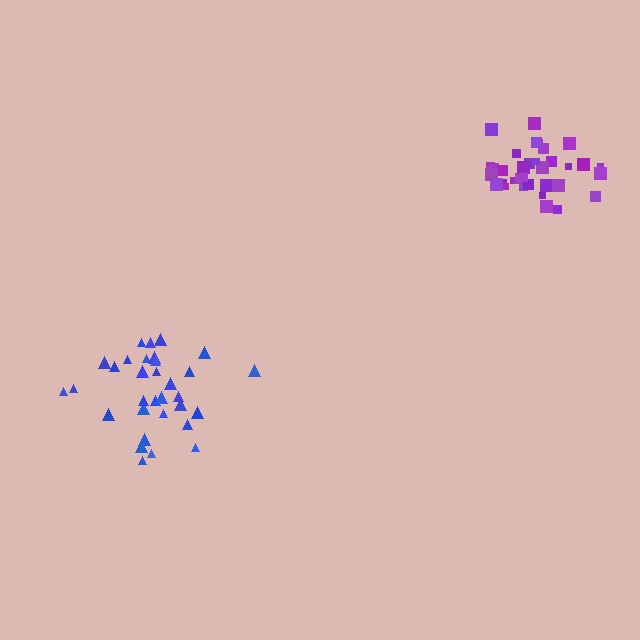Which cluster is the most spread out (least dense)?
Blue.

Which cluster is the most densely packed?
Purple.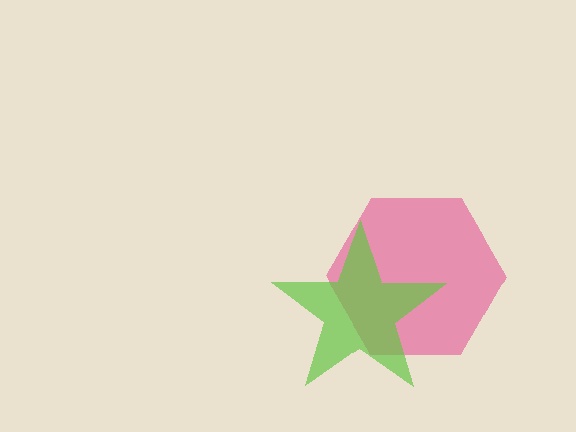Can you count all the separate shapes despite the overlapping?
Yes, there are 2 separate shapes.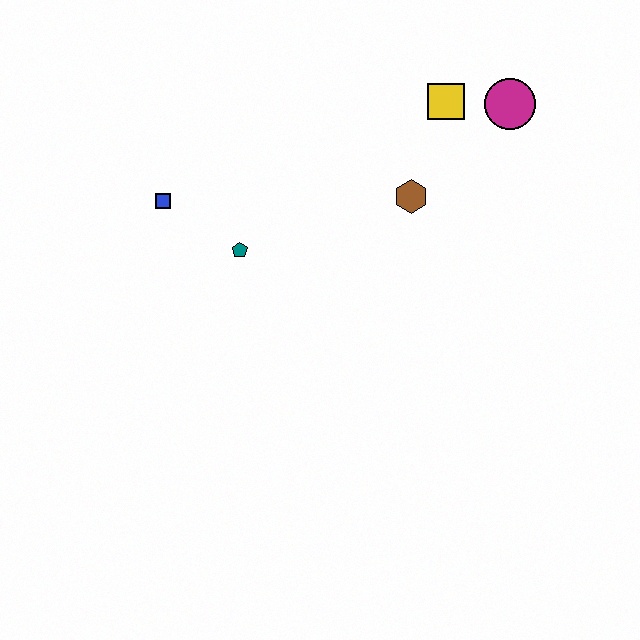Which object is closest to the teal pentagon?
The blue square is closest to the teal pentagon.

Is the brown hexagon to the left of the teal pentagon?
No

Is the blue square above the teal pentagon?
Yes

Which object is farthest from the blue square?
The magenta circle is farthest from the blue square.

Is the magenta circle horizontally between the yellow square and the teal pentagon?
No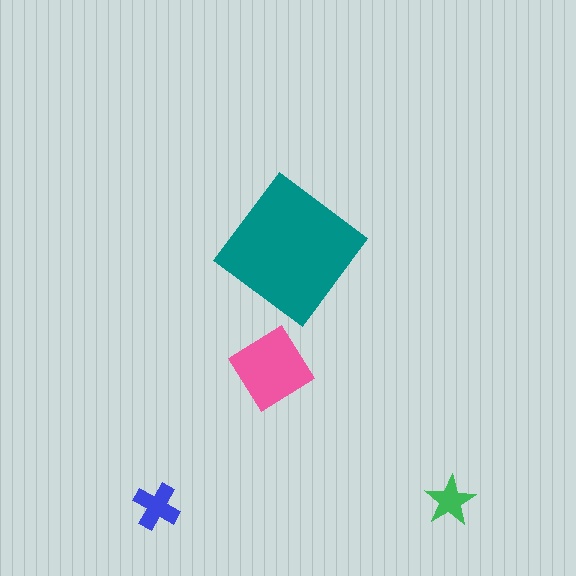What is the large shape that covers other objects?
A teal diamond.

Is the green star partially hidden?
No, the green star is fully visible.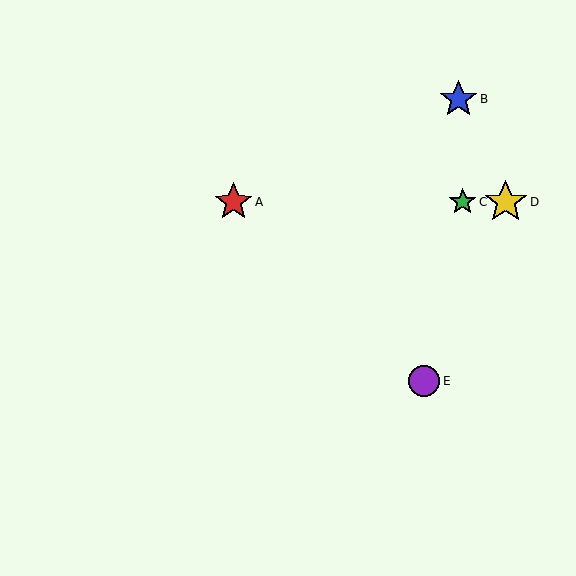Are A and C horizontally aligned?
Yes, both are at y≈202.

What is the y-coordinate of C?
Object C is at y≈202.